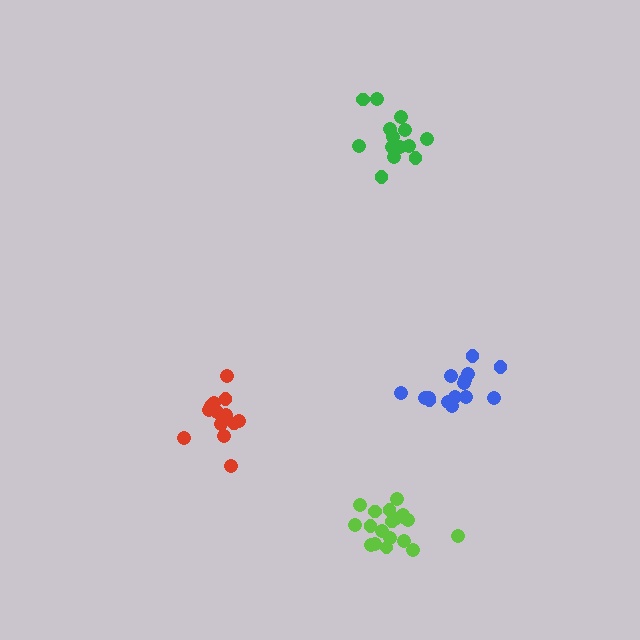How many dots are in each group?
Group 1: 14 dots, Group 2: 14 dots, Group 3: 19 dots, Group 4: 15 dots (62 total).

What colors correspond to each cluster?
The clusters are colored: red, green, lime, blue.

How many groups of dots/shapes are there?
There are 4 groups.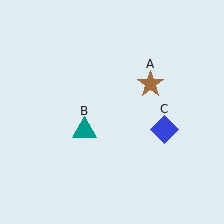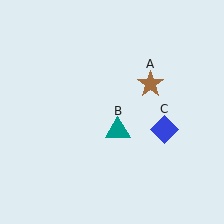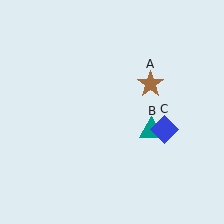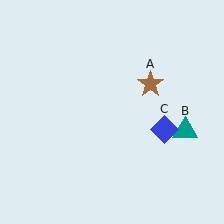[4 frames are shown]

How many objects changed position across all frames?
1 object changed position: teal triangle (object B).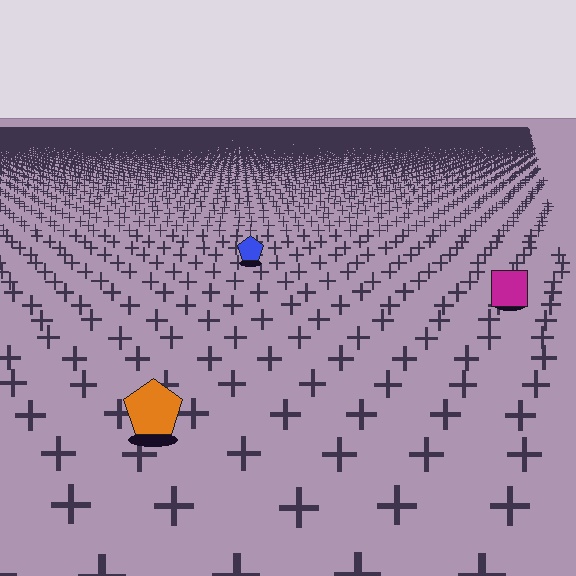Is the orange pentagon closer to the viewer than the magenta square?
Yes. The orange pentagon is closer — you can tell from the texture gradient: the ground texture is coarser near it.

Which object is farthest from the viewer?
The blue pentagon is farthest from the viewer. It appears smaller and the ground texture around it is denser.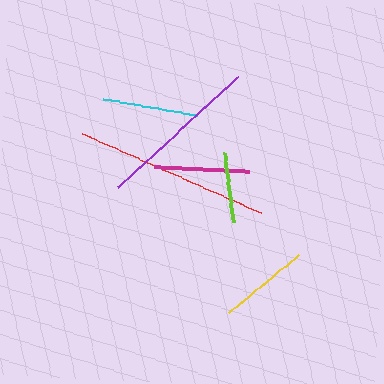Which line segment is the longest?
The red line is the longest at approximately 196 pixels.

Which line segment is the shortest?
The lime line is the shortest at approximately 71 pixels.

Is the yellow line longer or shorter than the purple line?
The purple line is longer than the yellow line.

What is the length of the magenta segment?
The magenta segment is approximately 95 pixels long.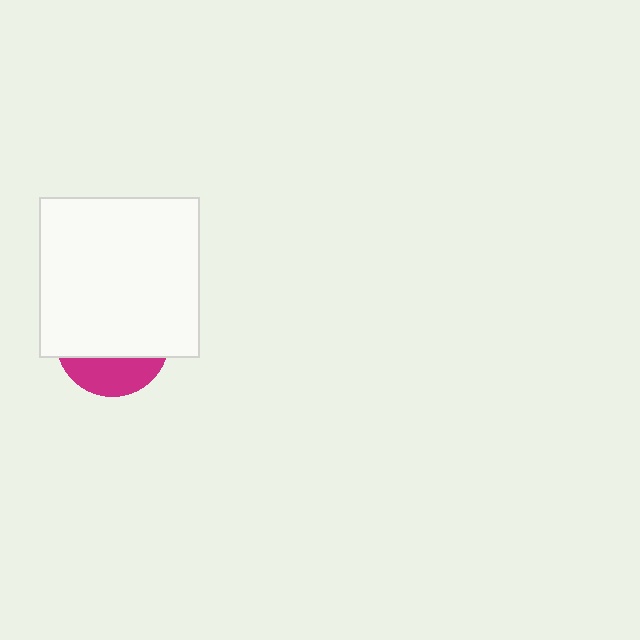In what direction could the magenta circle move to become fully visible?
The magenta circle could move down. That would shift it out from behind the white square entirely.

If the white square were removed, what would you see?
You would see the complete magenta circle.